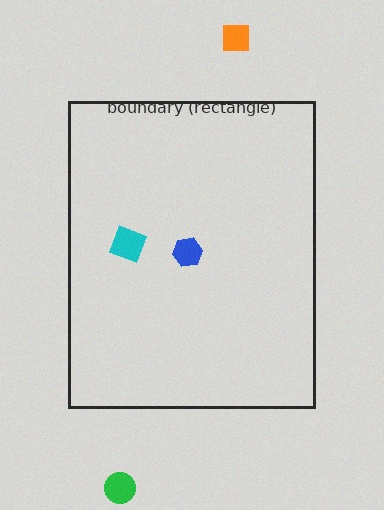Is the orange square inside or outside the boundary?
Outside.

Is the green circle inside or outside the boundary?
Outside.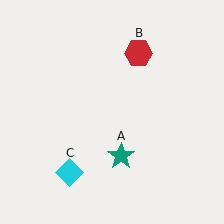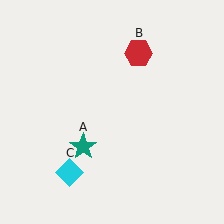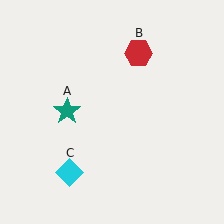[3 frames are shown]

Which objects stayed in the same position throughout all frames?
Red hexagon (object B) and cyan diamond (object C) remained stationary.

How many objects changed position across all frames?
1 object changed position: teal star (object A).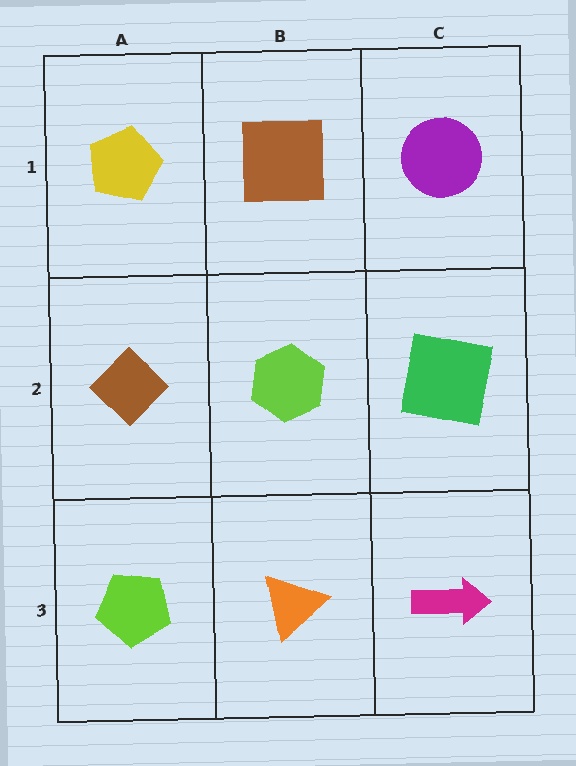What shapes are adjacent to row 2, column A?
A yellow pentagon (row 1, column A), a lime pentagon (row 3, column A), a lime hexagon (row 2, column B).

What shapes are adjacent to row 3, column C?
A green square (row 2, column C), an orange triangle (row 3, column B).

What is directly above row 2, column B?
A brown square.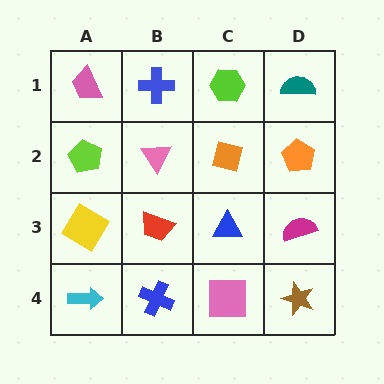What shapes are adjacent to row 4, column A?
A yellow diamond (row 3, column A), a blue cross (row 4, column B).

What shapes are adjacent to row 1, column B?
A pink triangle (row 2, column B), a pink trapezoid (row 1, column A), a lime hexagon (row 1, column C).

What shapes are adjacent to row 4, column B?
A red trapezoid (row 3, column B), a cyan arrow (row 4, column A), a pink square (row 4, column C).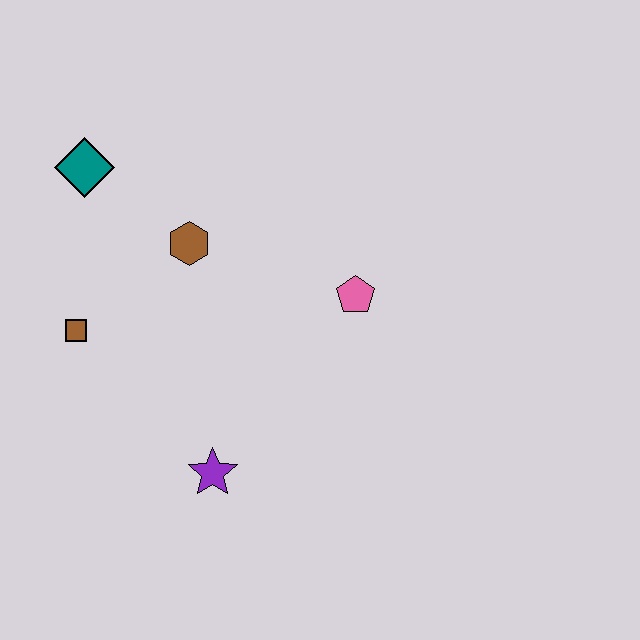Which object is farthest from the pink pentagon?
The teal diamond is farthest from the pink pentagon.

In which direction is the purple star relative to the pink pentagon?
The purple star is below the pink pentagon.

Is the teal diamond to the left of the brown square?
No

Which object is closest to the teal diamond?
The brown hexagon is closest to the teal diamond.